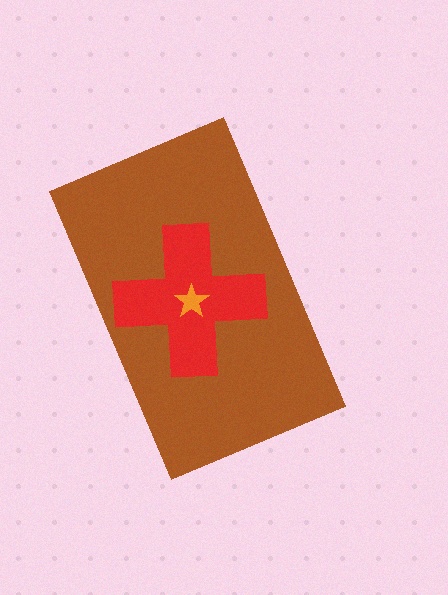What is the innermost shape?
The orange star.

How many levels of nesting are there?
3.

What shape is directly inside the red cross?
The orange star.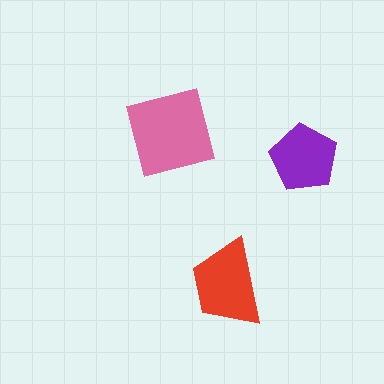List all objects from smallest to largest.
The purple pentagon, the red trapezoid, the pink square.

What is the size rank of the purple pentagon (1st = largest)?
3rd.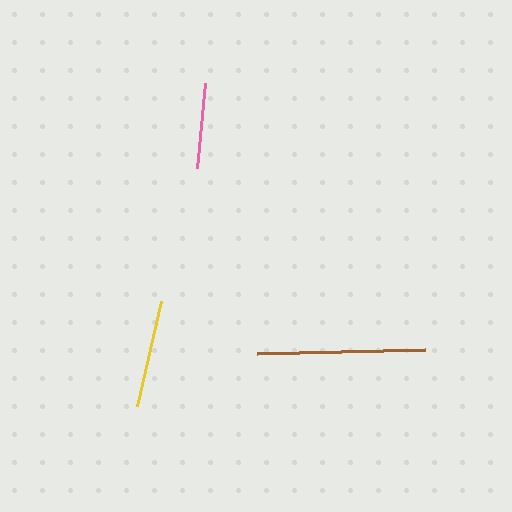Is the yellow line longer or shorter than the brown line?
The brown line is longer than the yellow line.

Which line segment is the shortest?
The pink line is the shortest at approximately 84 pixels.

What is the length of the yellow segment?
The yellow segment is approximately 107 pixels long.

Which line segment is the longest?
The brown line is the longest at approximately 168 pixels.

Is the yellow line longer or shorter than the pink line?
The yellow line is longer than the pink line.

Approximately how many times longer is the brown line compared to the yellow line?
The brown line is approximately 1.6 times the length of the yellow line.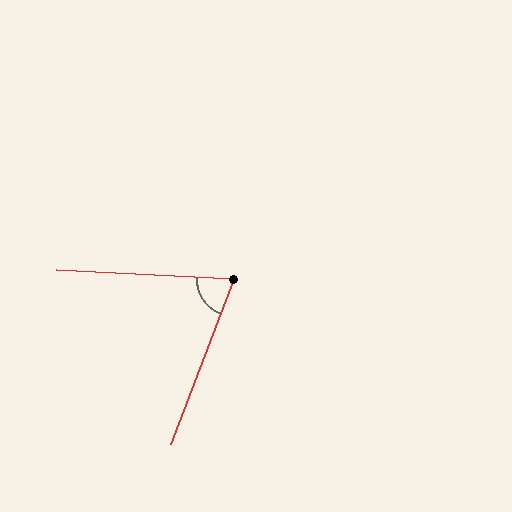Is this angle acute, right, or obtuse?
It is acute.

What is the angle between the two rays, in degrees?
Approximately 72 degrees.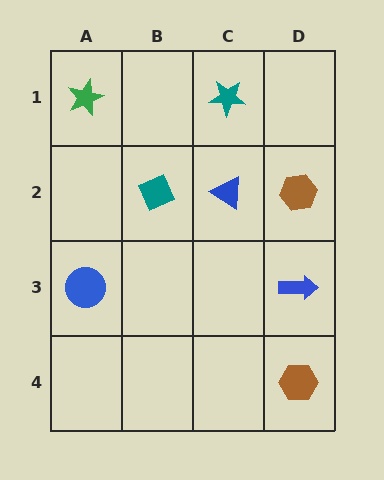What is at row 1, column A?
A green star.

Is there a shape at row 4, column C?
No, that cell is empty.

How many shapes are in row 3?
2 shapes.